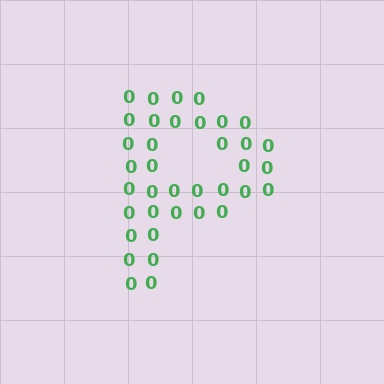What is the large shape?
The large shape is the letter P.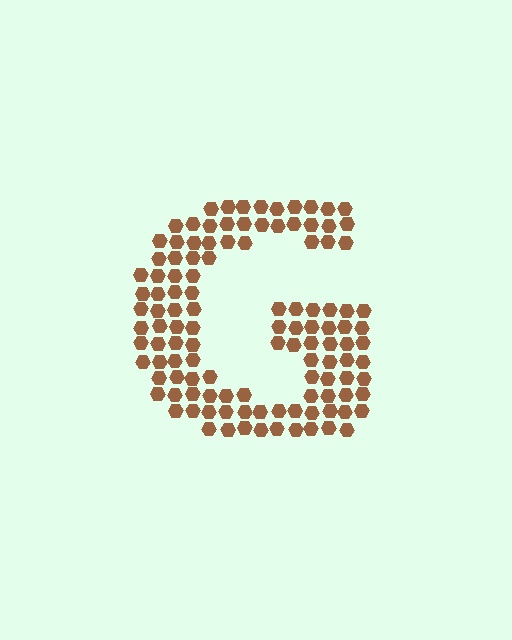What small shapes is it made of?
It is made of small hexagons.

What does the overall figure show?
The overall figure shows the letter G.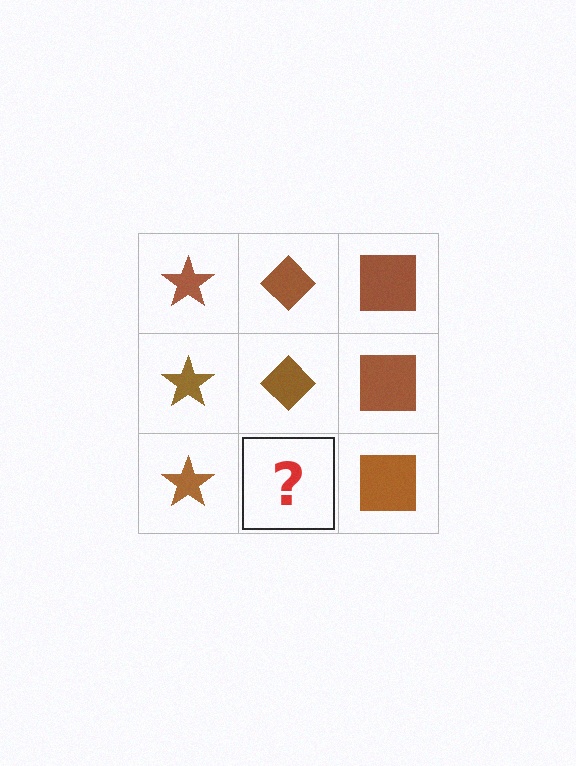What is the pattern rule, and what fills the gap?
The rule is that each column has a consistent shape. The gap should be filled with a brown diamond.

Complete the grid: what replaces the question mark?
The question mark should be replaced with a brown diamond.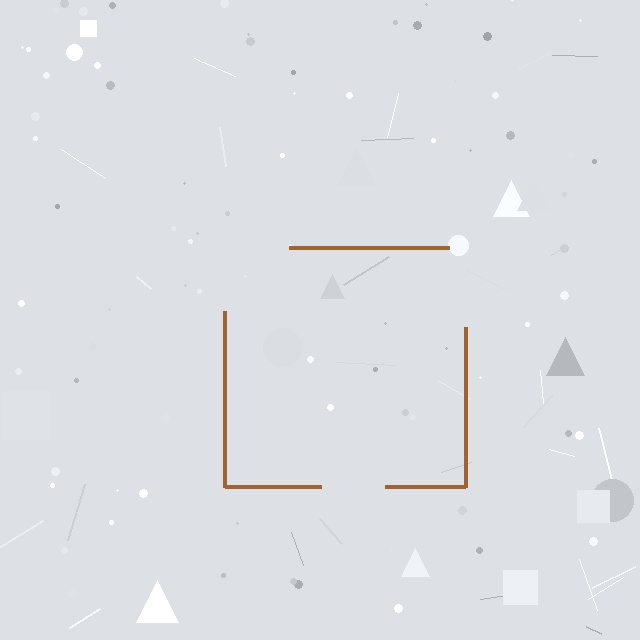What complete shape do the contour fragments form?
The contour fragments form a square.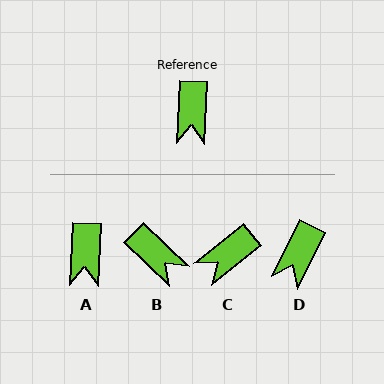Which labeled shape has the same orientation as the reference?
A.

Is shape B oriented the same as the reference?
No, it is off by about 49 degrees.